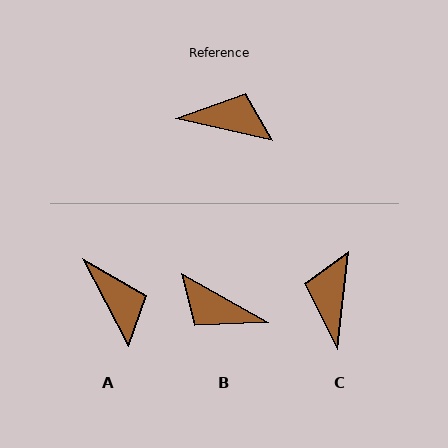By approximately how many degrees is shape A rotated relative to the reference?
Approximately 49 degrees clockwise.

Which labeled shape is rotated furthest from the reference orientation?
B, about 163 degrees away.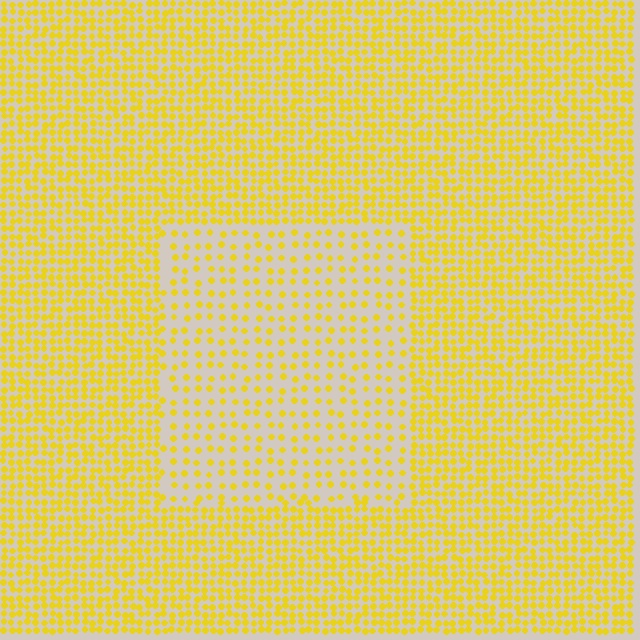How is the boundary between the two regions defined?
The boundary is defined by a change in element density (approximately 2.2x ratio). All elements are the same color, size, and shape.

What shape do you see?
I see a rectangle.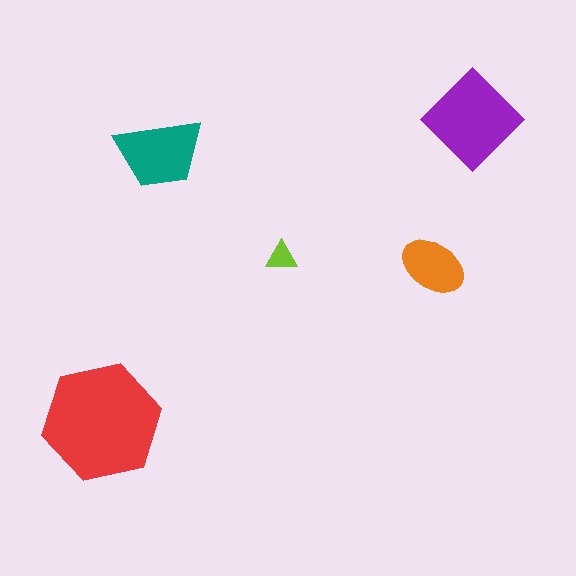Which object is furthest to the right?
The purple diamond is rightmost.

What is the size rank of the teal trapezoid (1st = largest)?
3rd.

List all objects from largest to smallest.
The red hexagon, the purple diamond, the teal trapezoid, the orange ellipse, the lime triangle.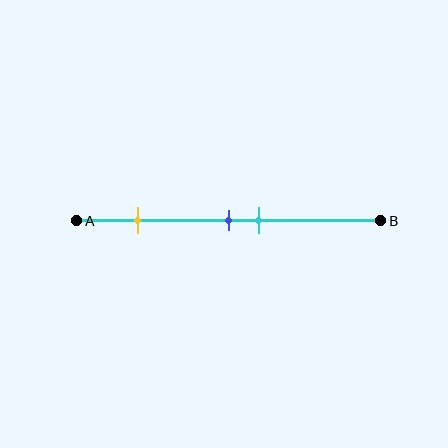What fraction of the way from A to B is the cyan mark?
The cyan mark is approximately 60% (0.6) of the way from A to B.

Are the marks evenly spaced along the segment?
No, the marks are not evenly spaced.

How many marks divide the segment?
There are 3 marks dividing the segment.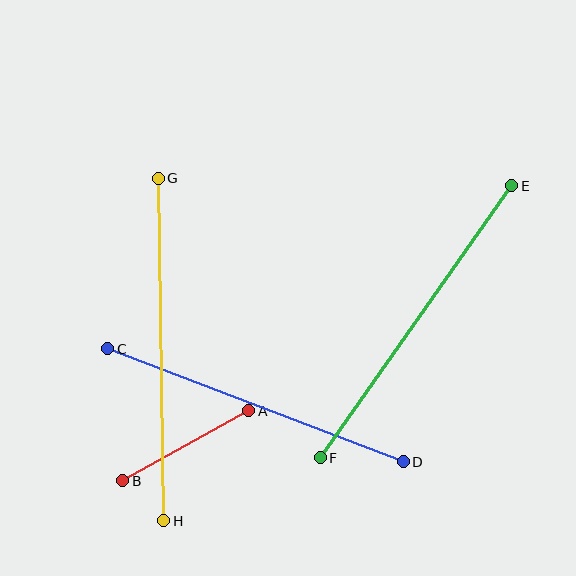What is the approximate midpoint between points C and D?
The midpoint is at approximately (255, 405) pixels.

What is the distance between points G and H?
The distance is approximately 343 pixels.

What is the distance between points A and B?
The distance is approximately 144 pixels.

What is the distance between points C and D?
The distance is approximately 316 pixels.